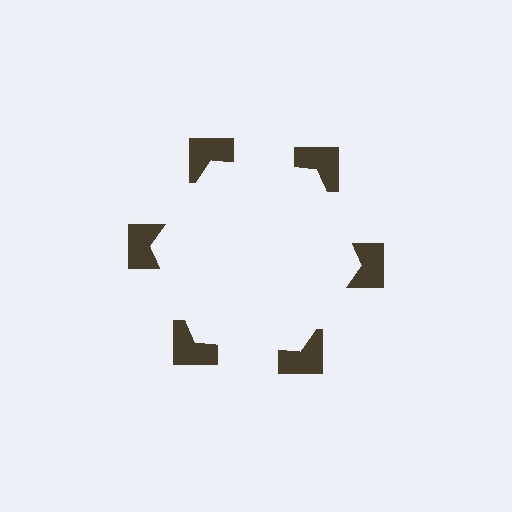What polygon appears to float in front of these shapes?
An illusory hexagon — its edges are inferred from the aligned wedge cuts in the notched squares, not physically drawn.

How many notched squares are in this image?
There are 6 — one at each vertex of the illusory hexagon.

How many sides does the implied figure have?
6 sides.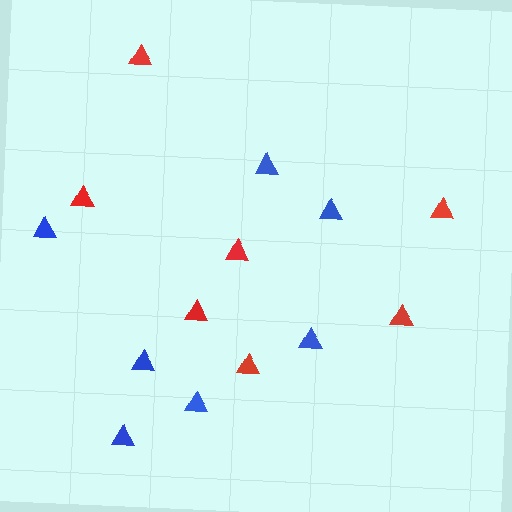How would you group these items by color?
There are 2 groups: one group of blue triangles (7) and one group of red triangles (7).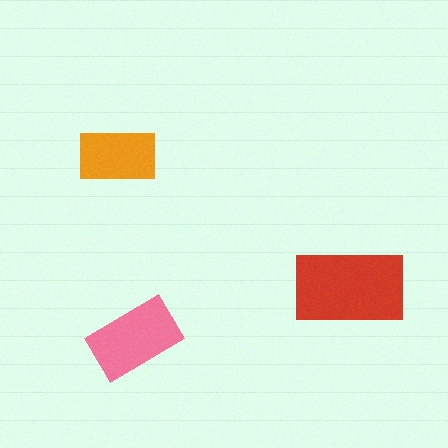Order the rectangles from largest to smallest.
the red one, the pink one, the orange one.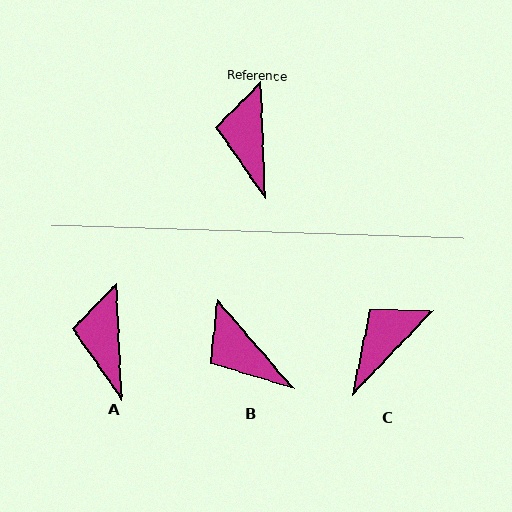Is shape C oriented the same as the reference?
No, it is off by about 46 degrees.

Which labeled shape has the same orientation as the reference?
A.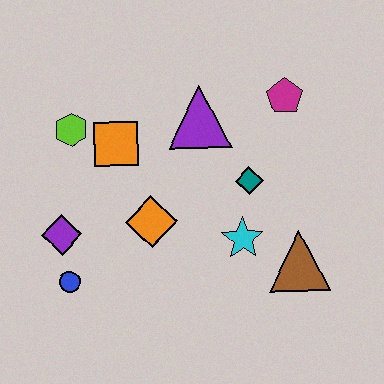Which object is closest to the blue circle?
The purple diamond is closest to the blue circle.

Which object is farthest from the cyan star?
The lime hexagon is farthest from the cyan star.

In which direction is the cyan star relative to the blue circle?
The cyan star is to the right of the blue circle.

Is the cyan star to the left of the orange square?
No